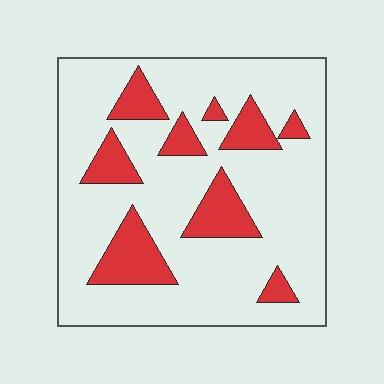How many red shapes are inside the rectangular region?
9.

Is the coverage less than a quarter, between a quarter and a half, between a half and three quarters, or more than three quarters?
Less than a quarter.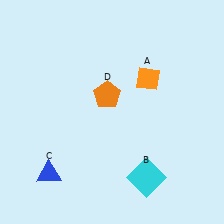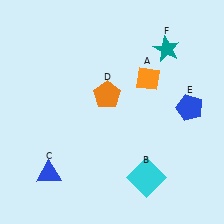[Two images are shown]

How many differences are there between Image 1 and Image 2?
There are 2 differences between the two images.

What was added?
A blue pentagon (E), a teal star (F) were added in Image 2.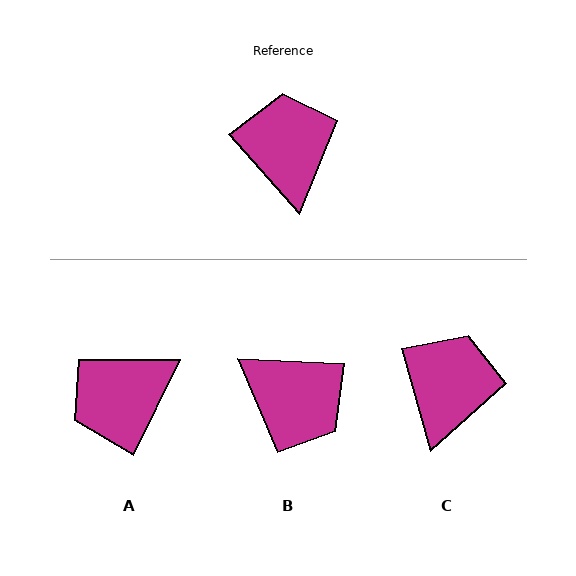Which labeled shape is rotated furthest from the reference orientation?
B, about 134 degrees away.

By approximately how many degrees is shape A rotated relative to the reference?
Approximately 112 degrees counter-clockwise.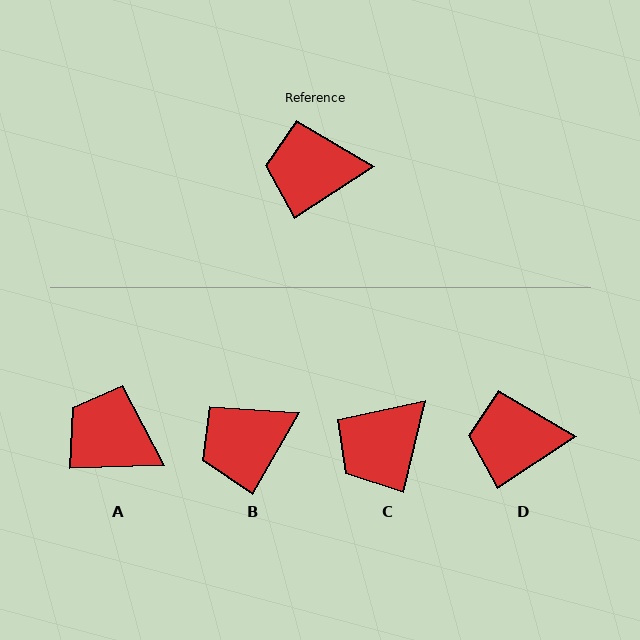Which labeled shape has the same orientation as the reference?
D.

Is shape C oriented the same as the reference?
No, it is off by about 43 degrees.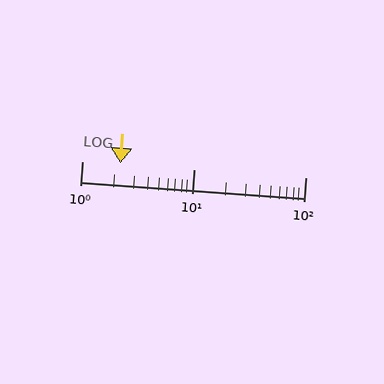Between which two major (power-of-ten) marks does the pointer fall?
The pointer is between 1 and 10.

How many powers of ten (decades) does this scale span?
The scale spans 2 decades, from 1 to 100.